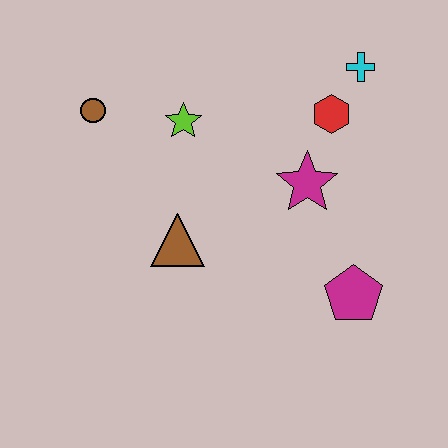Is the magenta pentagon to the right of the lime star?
Yes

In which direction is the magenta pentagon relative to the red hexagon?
The magenta pentagon is below the red hexagon.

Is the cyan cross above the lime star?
Yes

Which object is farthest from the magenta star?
The brown circle is farthest from the magenta star.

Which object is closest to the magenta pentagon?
The magenta star is closest to the magenta pentagon.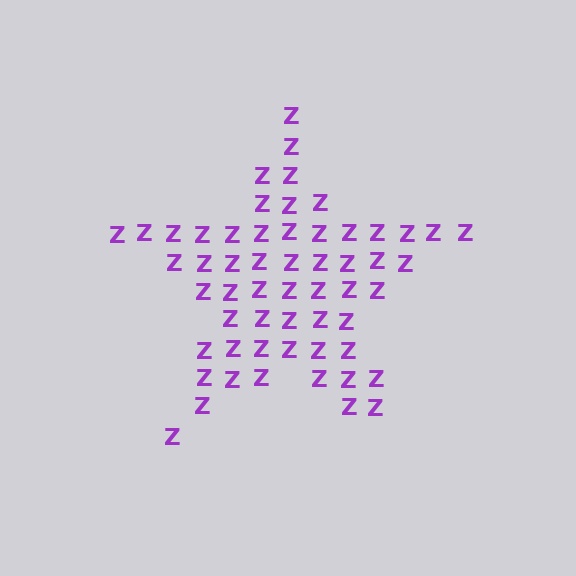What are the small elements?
The small elements are letter Z's.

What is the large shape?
The large shape is a star.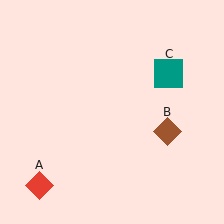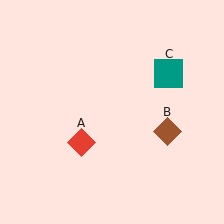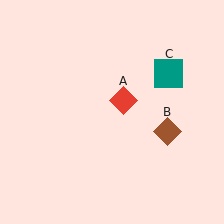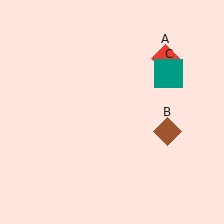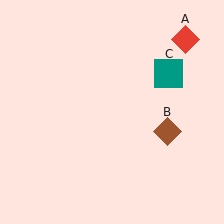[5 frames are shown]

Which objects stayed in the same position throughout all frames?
Brown diamond (object B) and teal square (object C) remained stationary.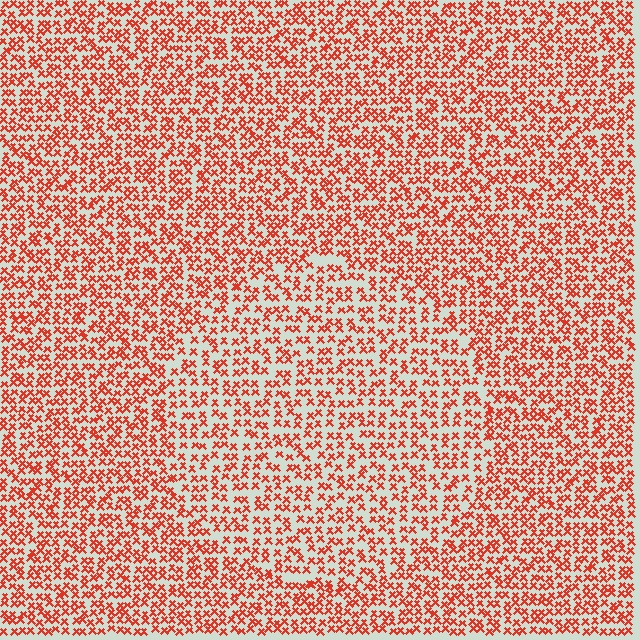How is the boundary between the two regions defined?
The boundary is defined by a change in element density (approximately 1.4x ratio). All elements are the same color, size, and shape.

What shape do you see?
I see a circle.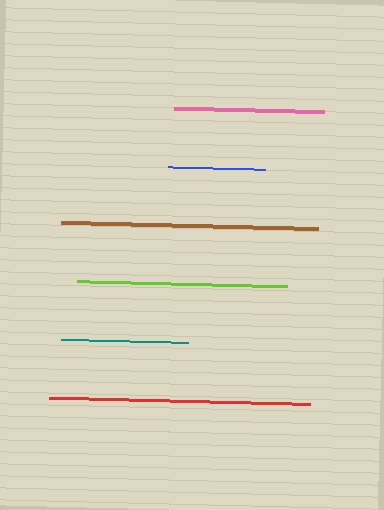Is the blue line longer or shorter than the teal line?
The teal line is longer than the blue line.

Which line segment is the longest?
The red line is the longest at approximately 261 pixels.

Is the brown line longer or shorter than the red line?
The red line is longer than the brown line.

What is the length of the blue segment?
The blue segment is approximately 98 pixels long.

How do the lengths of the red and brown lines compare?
The red and brown lines are approximately the same length.